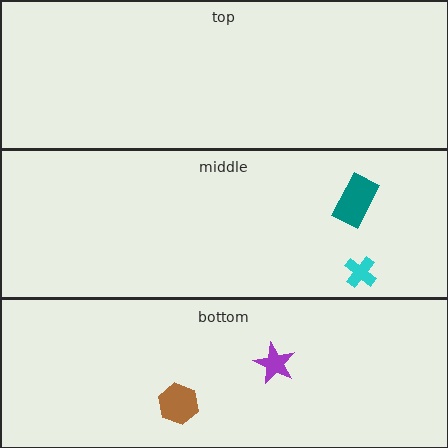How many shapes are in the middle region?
2.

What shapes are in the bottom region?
The purple star, the brown hexagon.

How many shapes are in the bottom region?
2.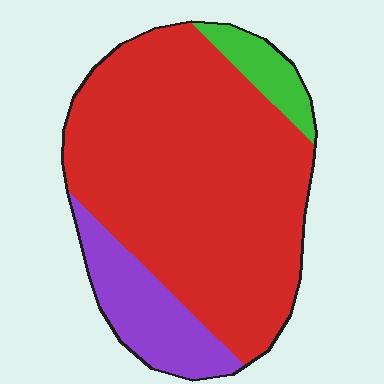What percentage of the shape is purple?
Purple covers 16% of the shape.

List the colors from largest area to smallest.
From largest to smallest: red, purple, green.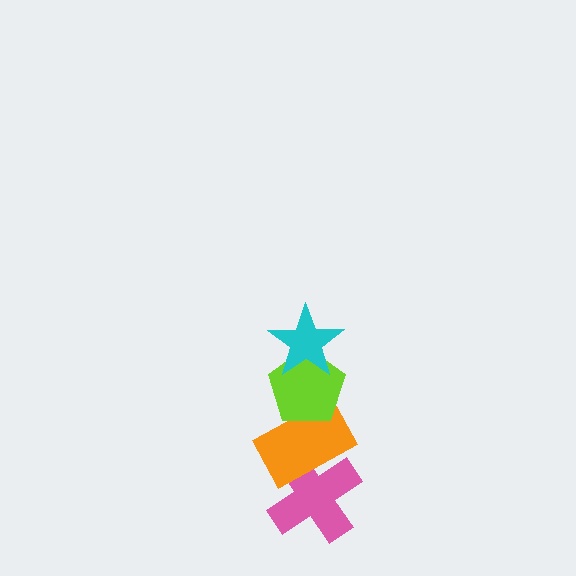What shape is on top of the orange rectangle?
The lime pentagon is on top of the orange rectangle.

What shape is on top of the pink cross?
The orange rectangle is on top of the pink cross.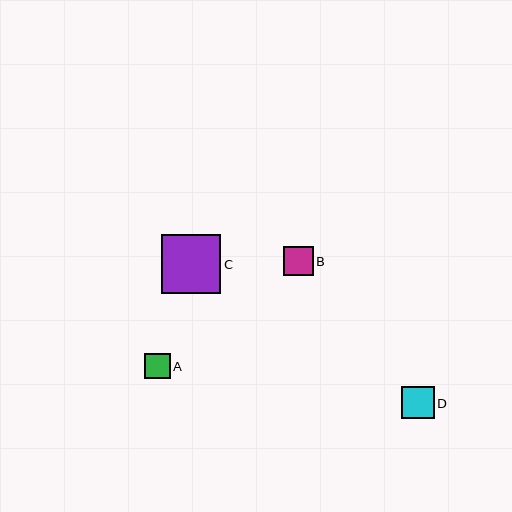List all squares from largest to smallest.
From largest to smallest: C, D, B, A.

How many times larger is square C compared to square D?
Square C is approximately 1.8 times the size of square D.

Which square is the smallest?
Square A is the smallest with a size of approximately 26 pixels.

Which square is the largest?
Square C is the largest with a size of approximately 60 pixels.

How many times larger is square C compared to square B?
Square C is approximately 2.0 times the size of square B.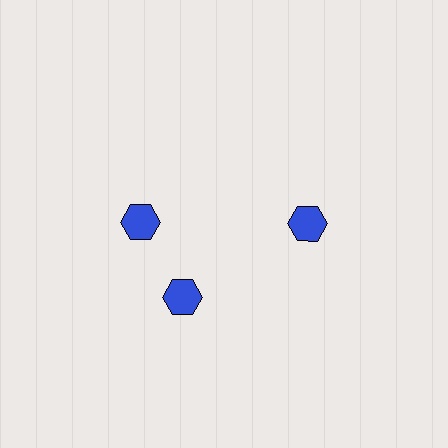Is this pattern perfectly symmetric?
No. The 3 blue hexagons are arranged in a ring, but one element near the 11 o'clock position is rotated out of alignment along the ring, breaking the 3-fold rotational symmetry.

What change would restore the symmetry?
The symmetry would be restored by rotating it back into even spacing with its neighbors so that all 3 hexagons sit at equal angles and equal distance from the center.